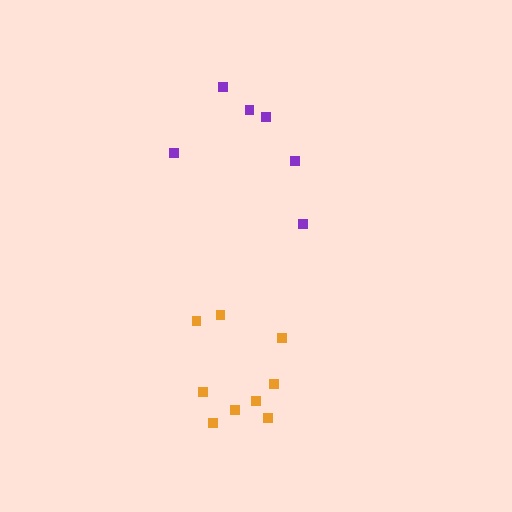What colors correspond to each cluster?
The clusters are colored: purple, orange.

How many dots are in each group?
Group 1: 6 dots, Group 2: 9 dots (15 total).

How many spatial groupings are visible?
There are 2 spatial groupings.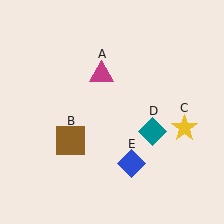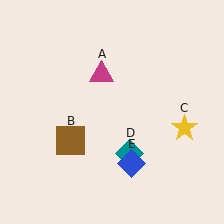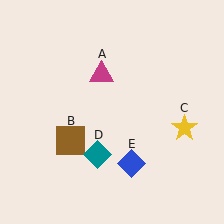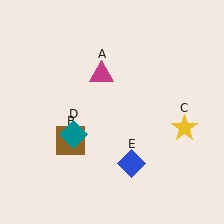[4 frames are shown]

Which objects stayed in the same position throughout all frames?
Magenta triangle (object A) and brown square (object B) and yellow star (object C) and blue diamond (object E) remained stationary.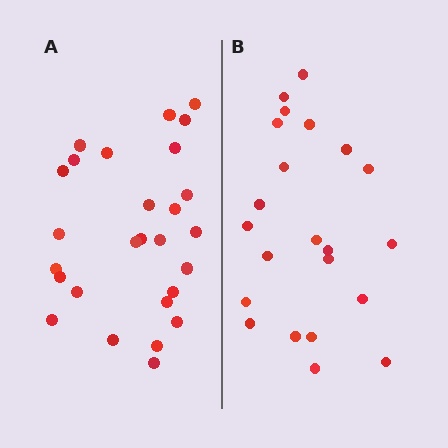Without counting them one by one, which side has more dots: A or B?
Region A (the left region) has more dots.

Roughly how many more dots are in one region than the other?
Region A has about 5 more dots than region B.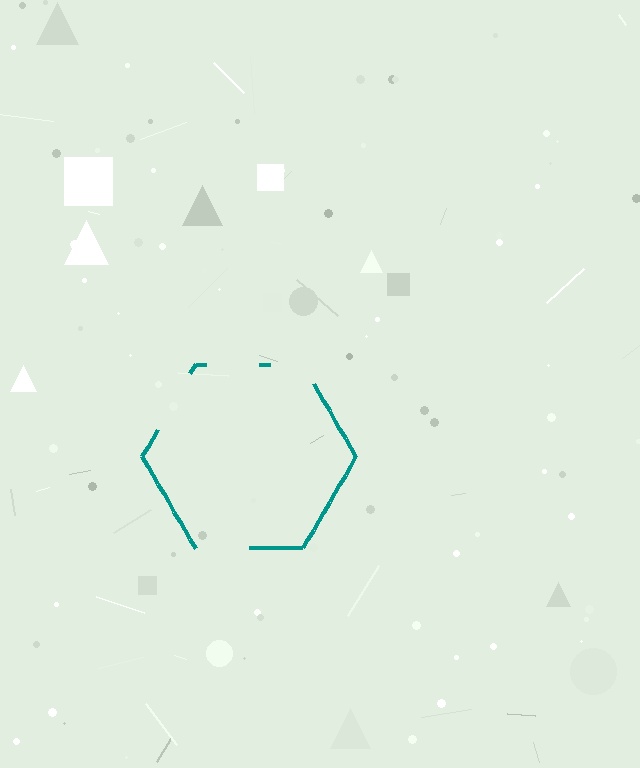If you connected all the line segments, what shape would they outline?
They would outline a hexagon.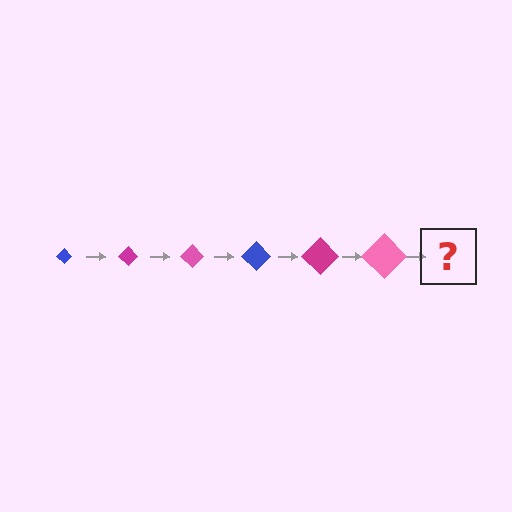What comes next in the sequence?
The next element should be a blue diamond, larger than the previous one.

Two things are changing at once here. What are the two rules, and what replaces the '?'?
The two rules are that the diamond grows larger each step and the color cycles through blue, magenta, and pink. The '?' should be a blue diamond, larger than the previous one.